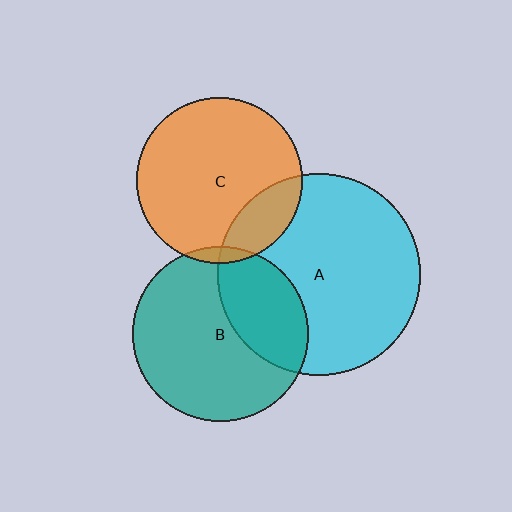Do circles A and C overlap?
Yes.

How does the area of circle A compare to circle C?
Approximately 1.5 times.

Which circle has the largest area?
Circle A (cyan).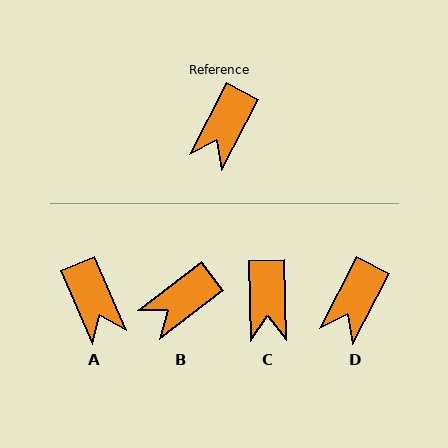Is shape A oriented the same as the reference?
No, it is off by about 51 degrees.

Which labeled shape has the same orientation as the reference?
D.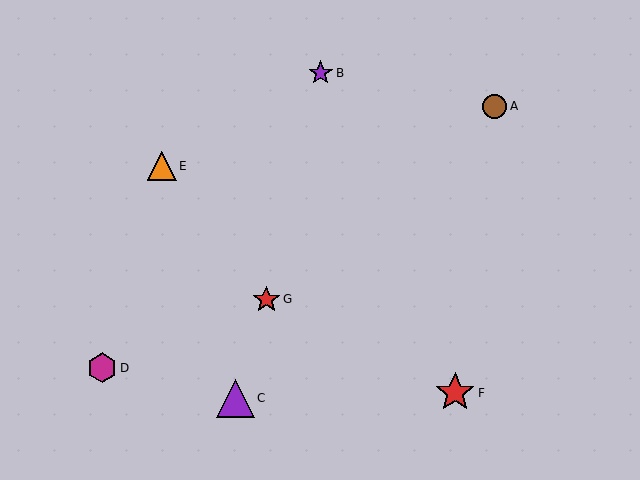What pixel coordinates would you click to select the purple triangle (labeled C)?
Click at (235, 398) to select the purple triangle C.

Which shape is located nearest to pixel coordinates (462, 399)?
The red star (labeled F) at (455, 393) is nearest to that location.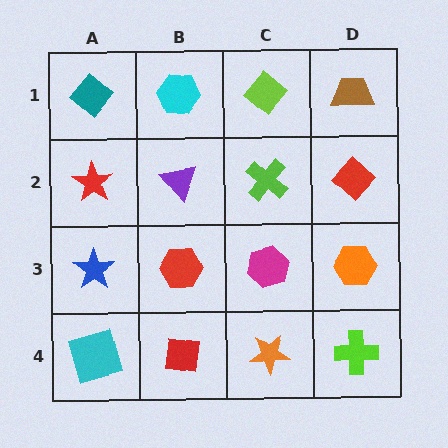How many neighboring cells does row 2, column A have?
3.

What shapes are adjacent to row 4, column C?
A magenta hexagon (row 3, column C), a red square (row 4, column B), a lime cross (row 4, column D).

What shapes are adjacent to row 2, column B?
A cyan hexagon (row 1, column B), a red hexagon (row 3, column B), a red star (row 2, column A), a lime cross (row 2, column C).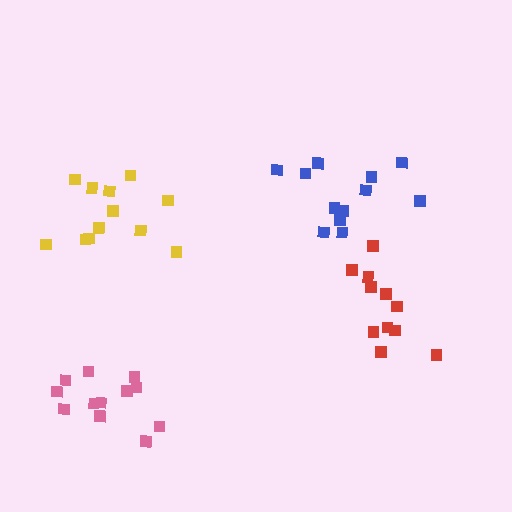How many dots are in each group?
Group 1: 12 dots, Group 2: 12 dots, Group 3: 12 dots, Group 4: 11 dots (47 total).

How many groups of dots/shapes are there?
There are 4 groups.